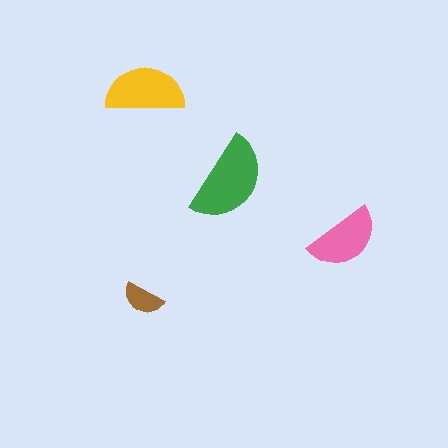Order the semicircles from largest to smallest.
the green one, the yellow one, the pink one, the brown one.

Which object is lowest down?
The brown semicircle is bottommost.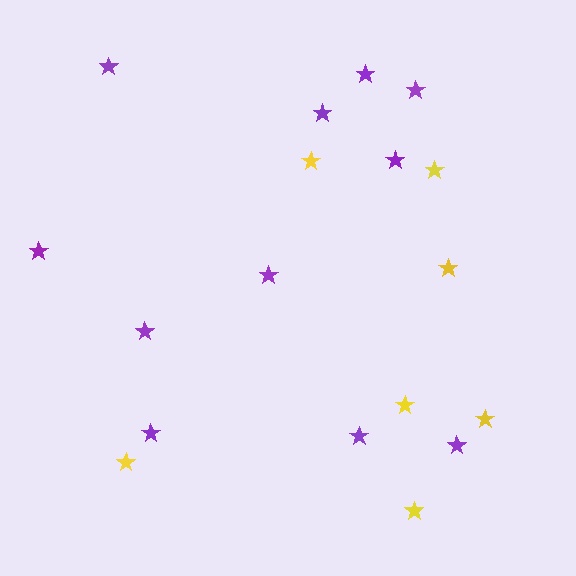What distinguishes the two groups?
There are 2 groups: one group of yellow stars (7) and one group of purple stars (11).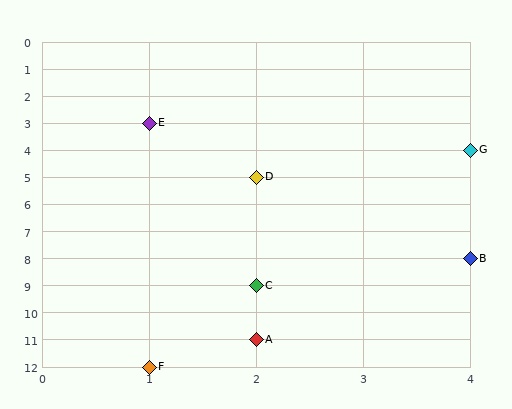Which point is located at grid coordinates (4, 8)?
Point B is at (4, 8).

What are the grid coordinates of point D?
Point D is at grid coordinates (2, 5).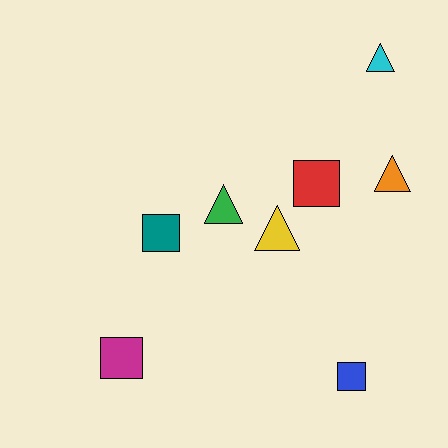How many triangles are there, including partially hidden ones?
There are 4 triangles.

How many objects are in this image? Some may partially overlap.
There are 8 objects.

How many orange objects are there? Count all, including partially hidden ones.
There is 1 orange object.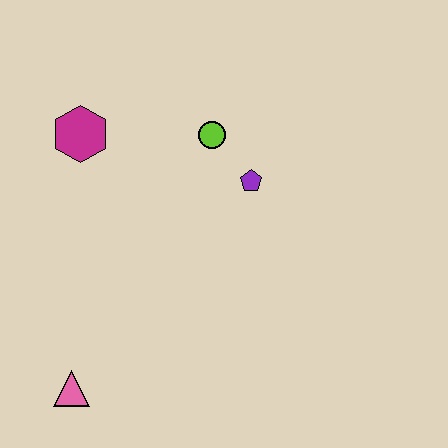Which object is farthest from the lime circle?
The pink triangle is farthest from the lime circle.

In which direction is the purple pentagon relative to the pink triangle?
The purple pentagon is above the pink triangle.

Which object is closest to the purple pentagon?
The lime circle is closest to the purple pentagon.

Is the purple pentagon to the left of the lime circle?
No